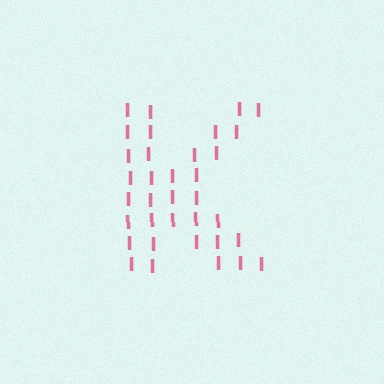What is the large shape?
The large shape is the letter K.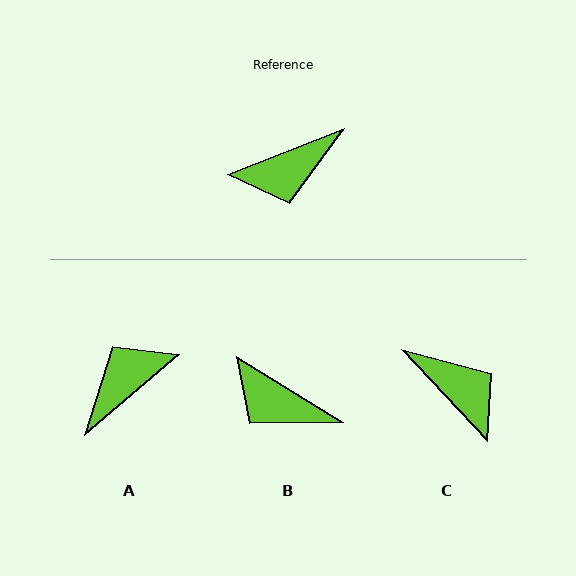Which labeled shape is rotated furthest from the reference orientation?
A, about 161 degrees away.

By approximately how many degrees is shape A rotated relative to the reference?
Approximately 161 degrees clockwise.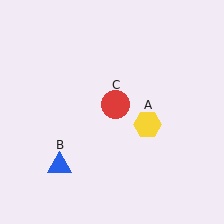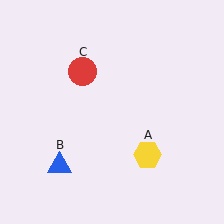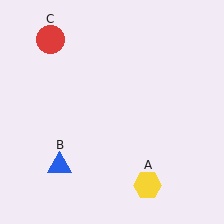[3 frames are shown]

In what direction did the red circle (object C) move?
The red circle (object C) moved up and to the left.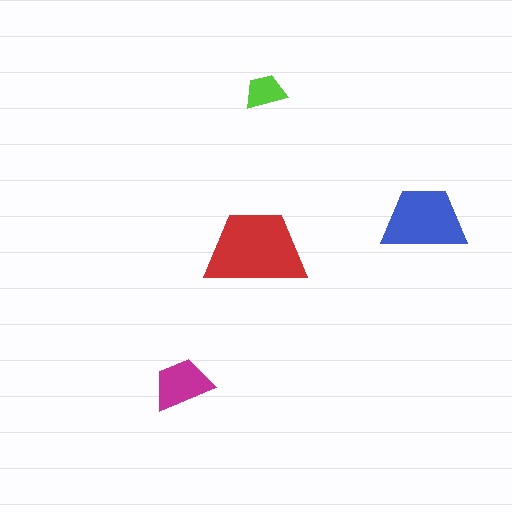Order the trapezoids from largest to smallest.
the red one, the blue one, the magenta one, the lime one.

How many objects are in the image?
There are 4 objects in the image.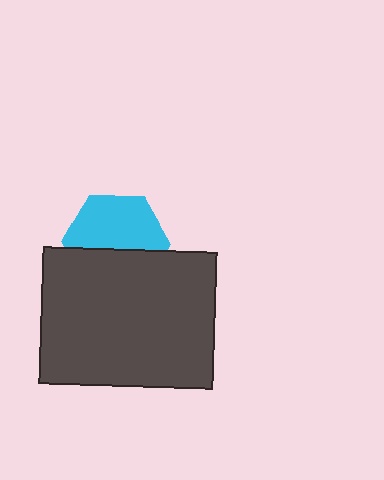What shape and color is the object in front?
The object in front is a dark gray rectangle.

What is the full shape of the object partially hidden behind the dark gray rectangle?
The partially hidden object is a cyan hexagon.